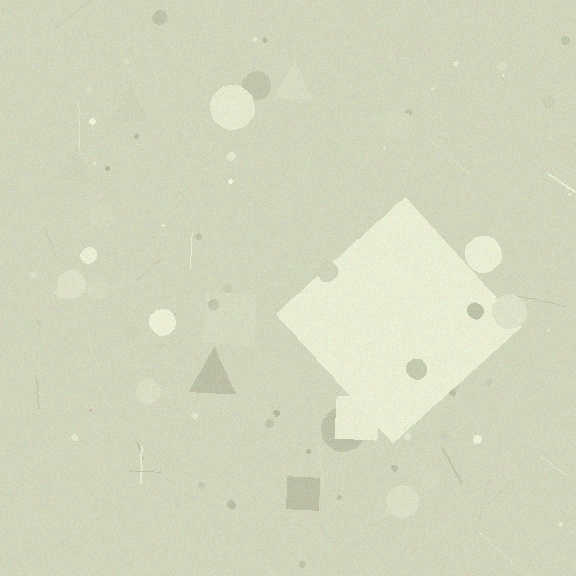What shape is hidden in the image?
A diamond is hidden in the image.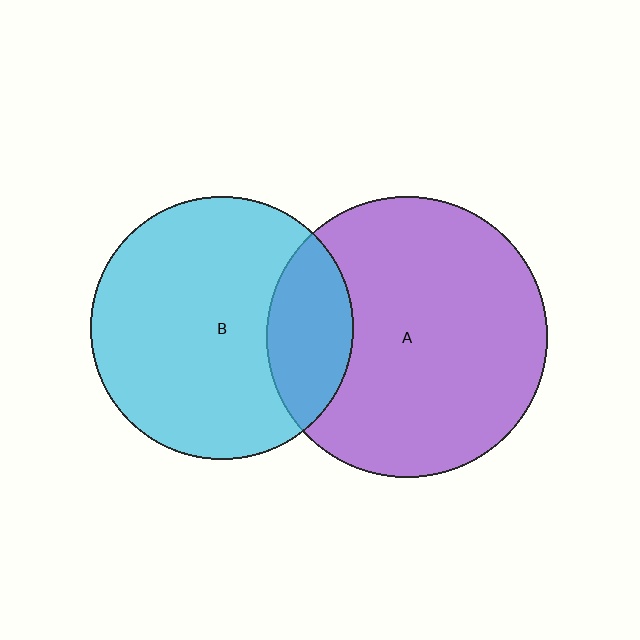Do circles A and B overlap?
Yes.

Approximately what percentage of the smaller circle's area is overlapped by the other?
Approximately 20%.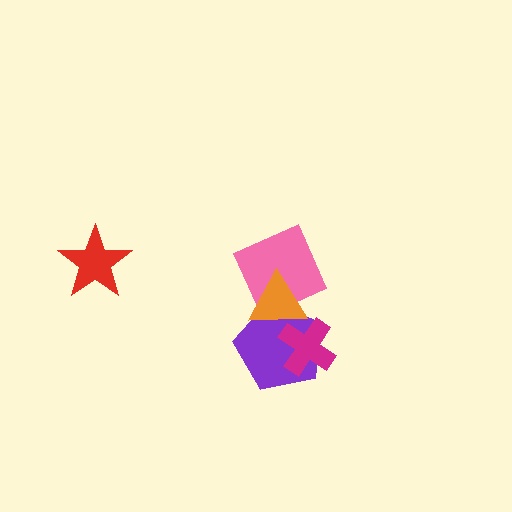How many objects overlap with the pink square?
1 object overlaps with the pink square.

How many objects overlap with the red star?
0 objects overlap with the red star.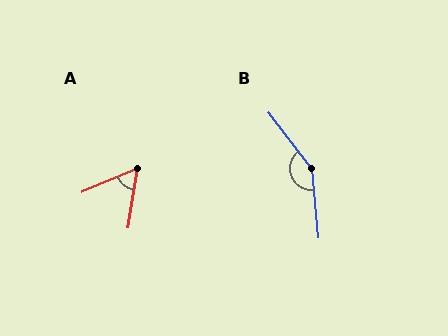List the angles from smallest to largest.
A (58°), B (149°).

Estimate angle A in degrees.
Approximately 58 degrees.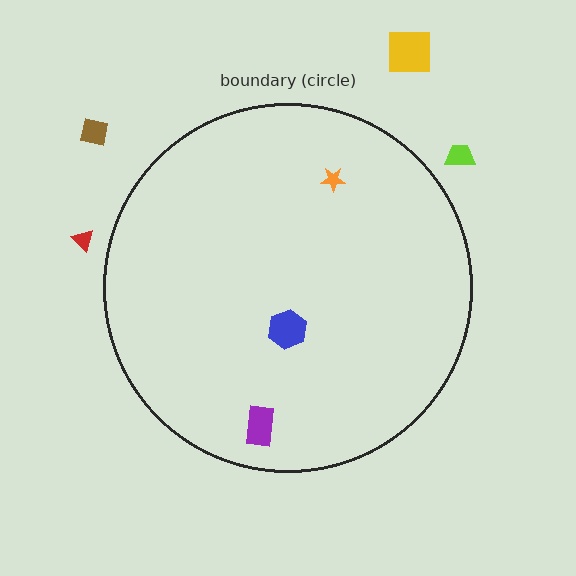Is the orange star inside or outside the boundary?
Inside.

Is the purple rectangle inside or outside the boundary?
Inside.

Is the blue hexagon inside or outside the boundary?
Inside.